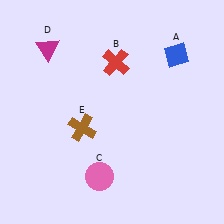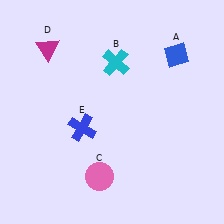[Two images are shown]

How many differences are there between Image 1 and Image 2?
There are 2 differences between the two images.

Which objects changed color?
B changed from red to cyan. E changed from brown to blue.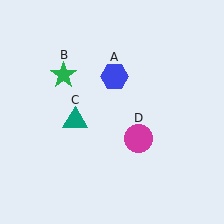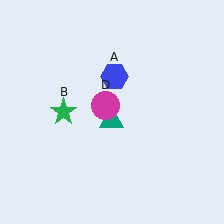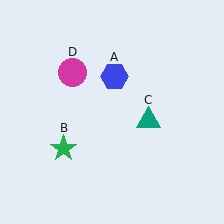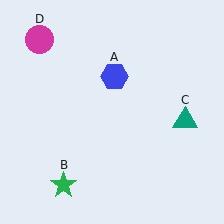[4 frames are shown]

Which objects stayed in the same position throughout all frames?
Blue hexagon (object A) remained stationary.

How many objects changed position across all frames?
3 objects changed position: green star (object B), teal triangle (object C), magenta circle (object D).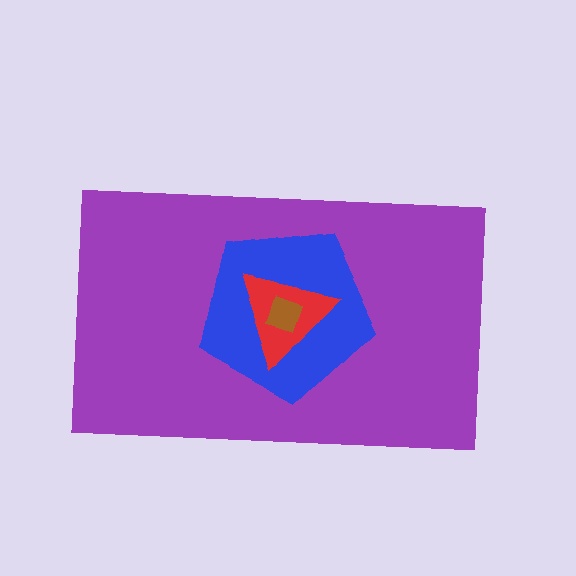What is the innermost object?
The brown square.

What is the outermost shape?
The purple rectangle.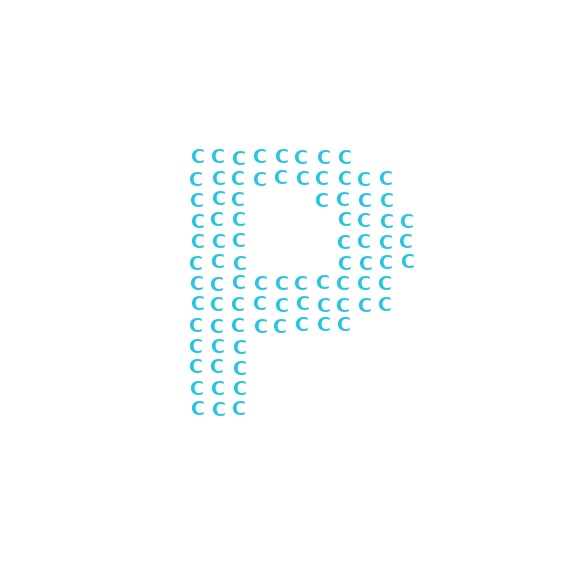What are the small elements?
The small elements are letter C's.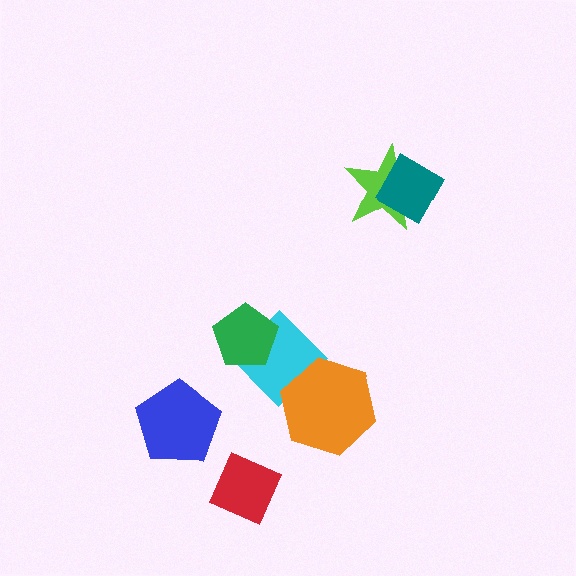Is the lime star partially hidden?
Yes, it is partially covered by another shape.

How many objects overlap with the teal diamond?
1 object overlaps with the teal diamond.